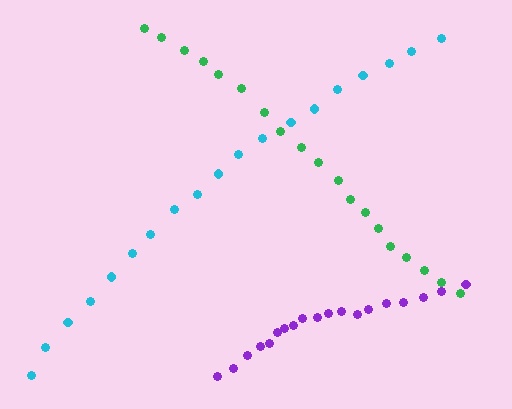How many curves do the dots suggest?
There are 3 distinct paths.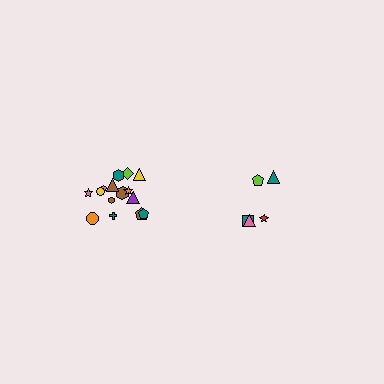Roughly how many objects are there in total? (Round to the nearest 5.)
Roughly 20 objects in total.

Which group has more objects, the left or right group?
The left group.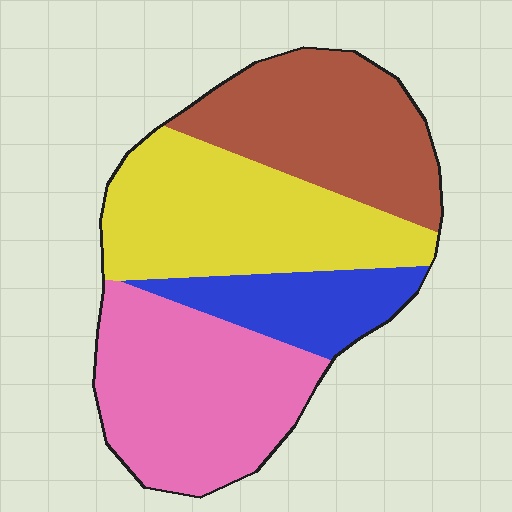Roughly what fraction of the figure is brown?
Brown takes up about one quarter (1/4) of the figure.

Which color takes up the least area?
Blue, at roughly 15%.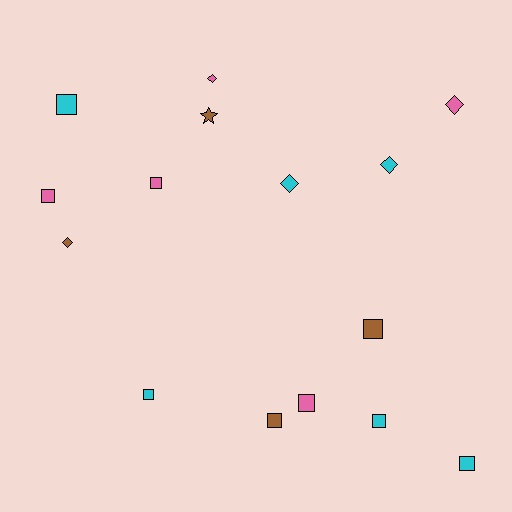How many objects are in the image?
There are 15 objects.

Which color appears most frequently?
Cyan, with 6 objects.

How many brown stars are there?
There is 1 brown star.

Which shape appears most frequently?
Square, with 9 objects.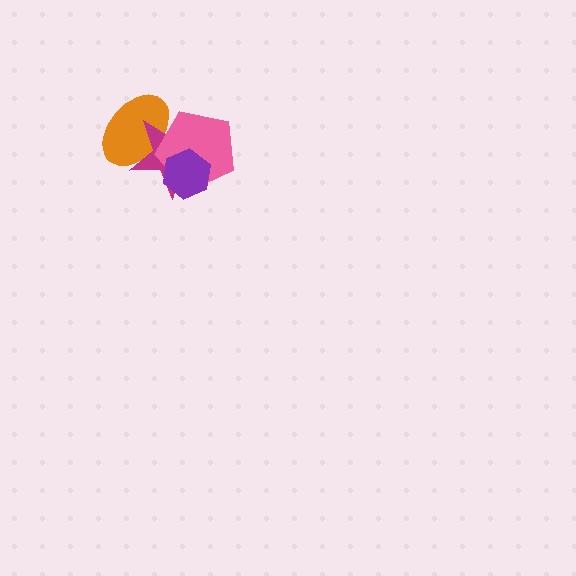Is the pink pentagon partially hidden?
Yes, it is partially covered by another shape.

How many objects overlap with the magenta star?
3 objects overlap with the magenta star.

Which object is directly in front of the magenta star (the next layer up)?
The pink pentagon is directly in front of the magenta star.